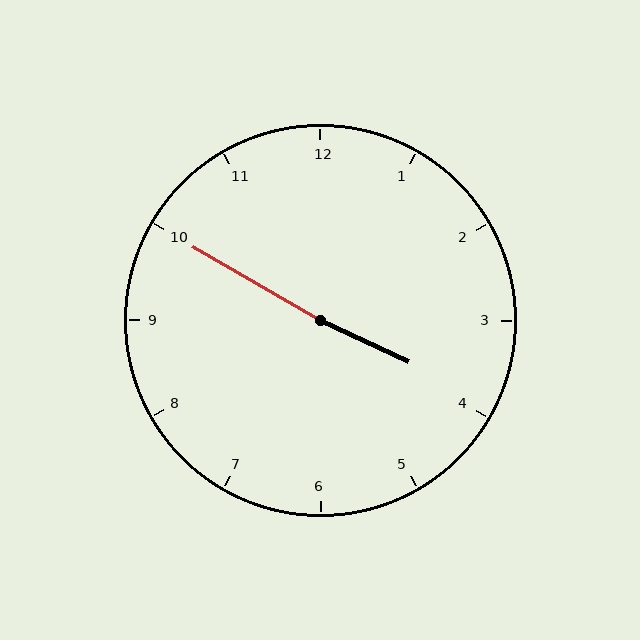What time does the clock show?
3:50.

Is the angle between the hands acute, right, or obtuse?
It is obtuse.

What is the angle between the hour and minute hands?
Approximately 175 degrees.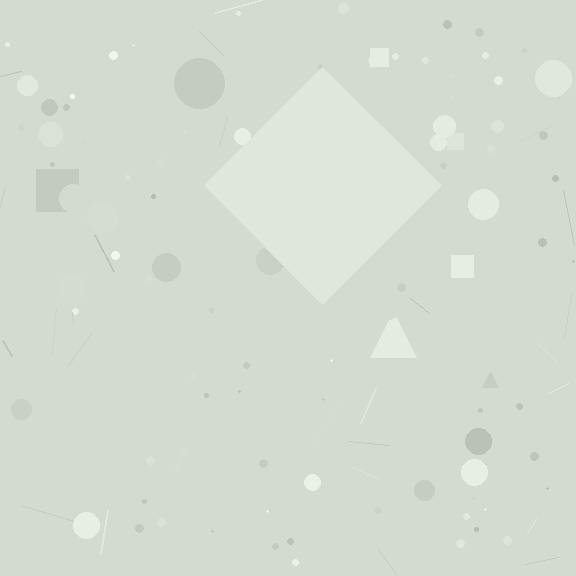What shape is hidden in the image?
A diamond is hidden in the image.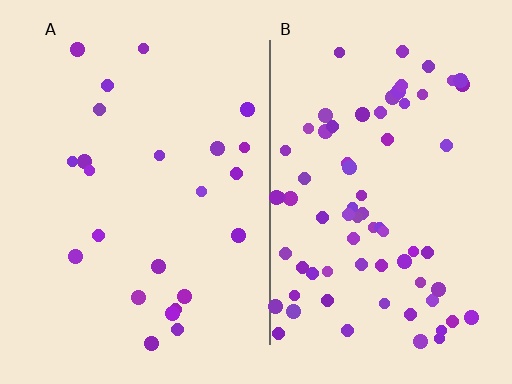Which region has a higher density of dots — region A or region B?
B (the right).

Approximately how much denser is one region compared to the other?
Approximately 3.0× — region B over region A.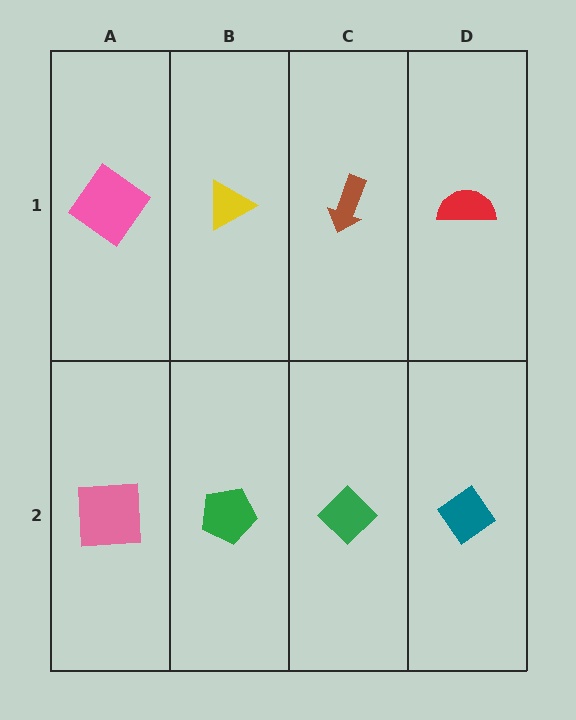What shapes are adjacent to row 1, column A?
A pink square (row 2, column A), a yellow triangle (row 1, column B).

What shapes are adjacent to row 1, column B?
A green pentagon (row 2, column B), a pink diamond (row 1, column A), a brown arrow (row 1, column C).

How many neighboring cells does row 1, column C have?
3.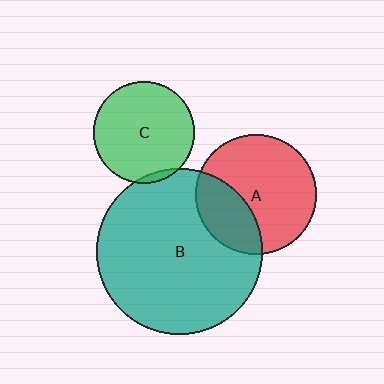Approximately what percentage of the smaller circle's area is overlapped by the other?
Approximately 5%.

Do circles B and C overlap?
Yes.